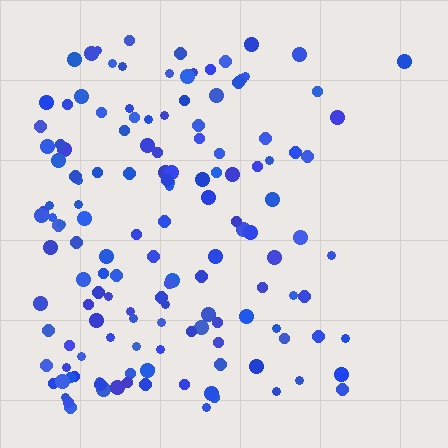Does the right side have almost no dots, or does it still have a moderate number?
Still a moderate number, just noticeably fewer than the left.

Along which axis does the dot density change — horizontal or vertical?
Horizontal.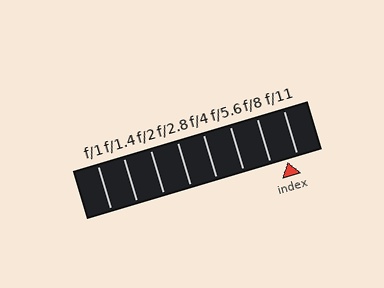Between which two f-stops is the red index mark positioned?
The index mark is between f/8 and f/11.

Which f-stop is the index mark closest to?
The index mark is closest to f/11.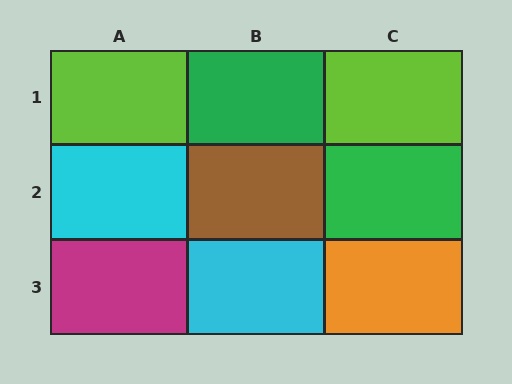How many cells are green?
2 cells are green.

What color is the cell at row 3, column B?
Cyan.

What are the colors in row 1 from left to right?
Lime, green, lime.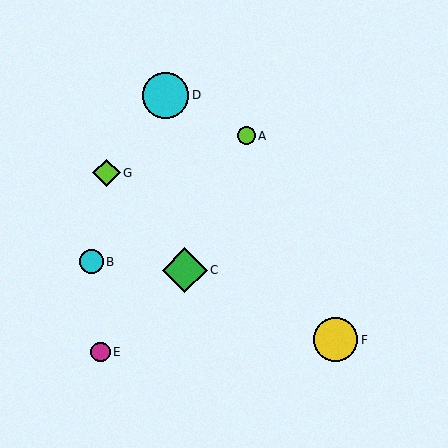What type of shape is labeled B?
Shape B is a cyan circle.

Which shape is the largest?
The cyan circle (labeled D) is the largest.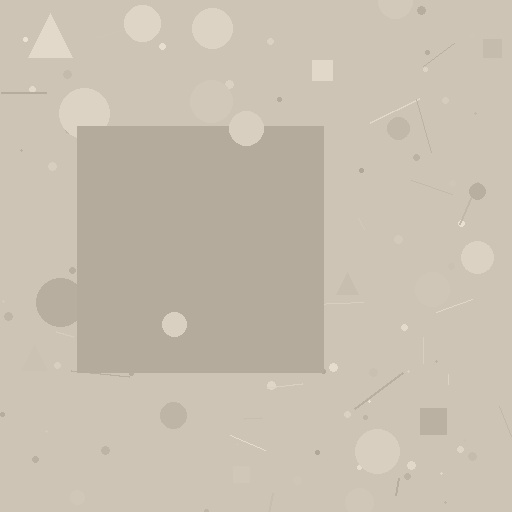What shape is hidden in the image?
A square is hidden in the image.